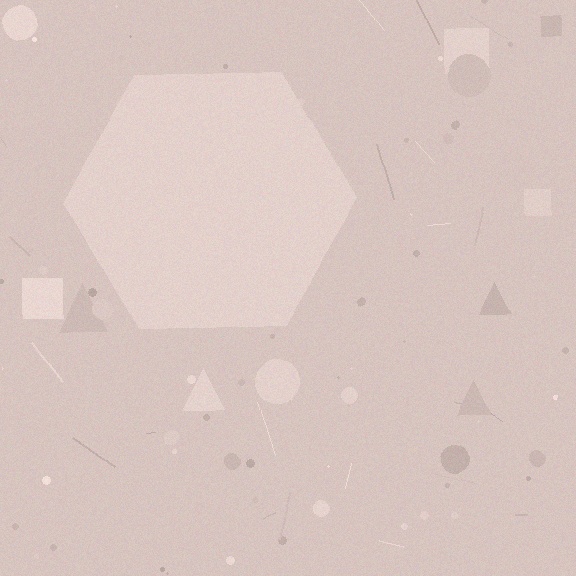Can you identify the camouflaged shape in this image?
The camouflaged shape is a hexagon.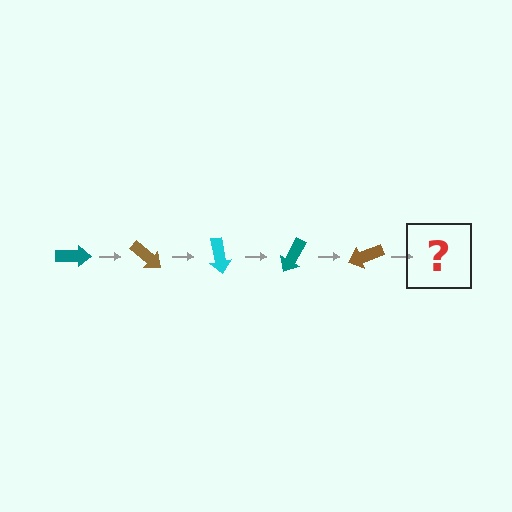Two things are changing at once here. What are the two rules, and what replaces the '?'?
The two rules are that it rotates 40 degrees each step and the color cycles through teal, brown, and cyan. The '?' should be a cyan arrow, rotated 200 degrees from the start.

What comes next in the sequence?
The next element should be a cyan arrow, rotated 200 degrees from the start.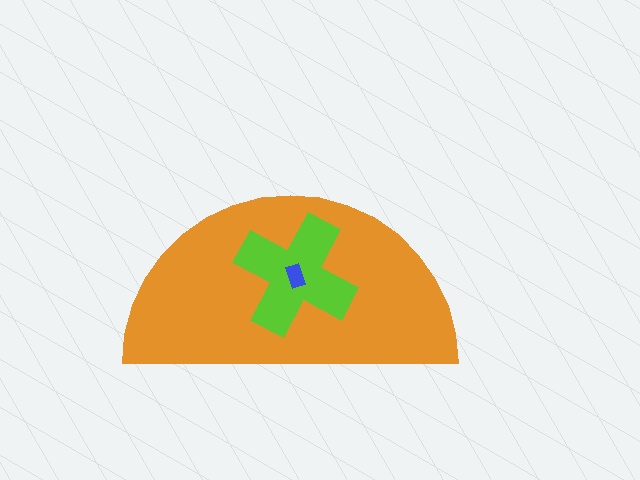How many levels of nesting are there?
3.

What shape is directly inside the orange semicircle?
The lime cross.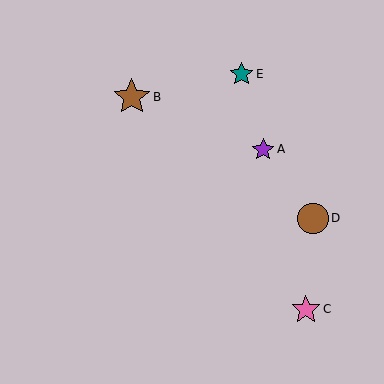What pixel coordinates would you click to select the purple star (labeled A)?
Click at (263, 149) to select the purple star A.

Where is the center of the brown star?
The center of the brown star is at (132, 97).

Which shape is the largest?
The brown star (labeled B) is the largest.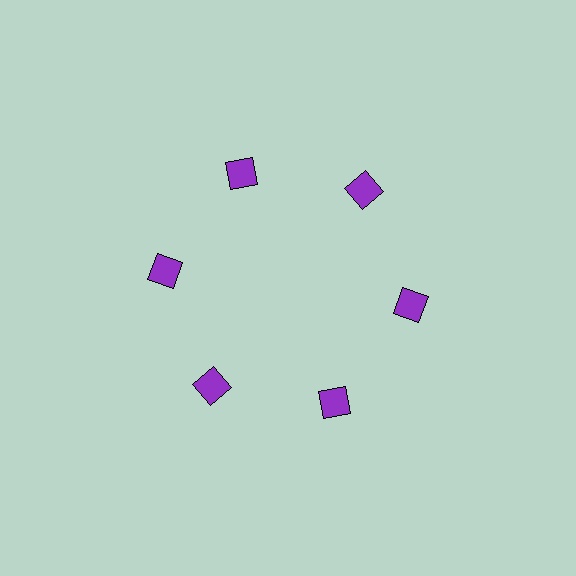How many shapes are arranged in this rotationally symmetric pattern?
There are 6 shapes, arranged in 6 groups of 1.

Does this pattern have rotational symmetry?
Yes, this pattern has 6-fold rotational symmetry. It looks the same after rotating 60 degrees around the center.